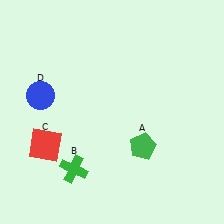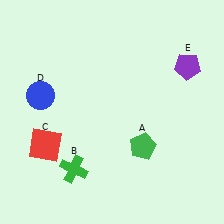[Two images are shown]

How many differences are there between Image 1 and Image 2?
There is 1 difference between the two images.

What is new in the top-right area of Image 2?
A purple pentagon (E) was added in the top-right area of Image 2.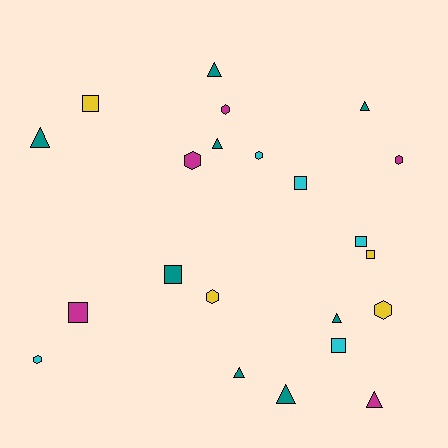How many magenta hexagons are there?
There are 3 magenta hexagons.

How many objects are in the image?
There are 22 objects.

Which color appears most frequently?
Teal, with 8 objects.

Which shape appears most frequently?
Triangle, with 8 objects.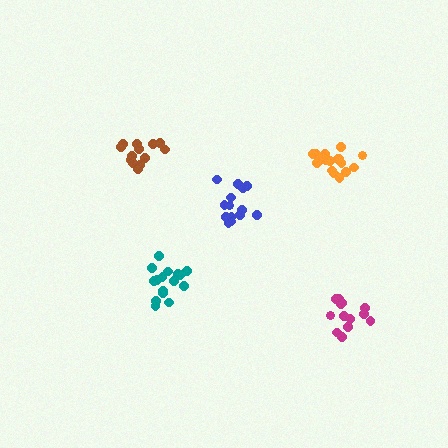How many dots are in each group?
Group 1: 13 dots, Group 2: 17 dots, Group 3: 13 dots, Group 4: 16 dots, Group 5: 14 dots (73 total).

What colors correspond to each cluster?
The clusters are colored: magenta, orange, brown, teal, blue.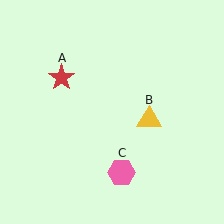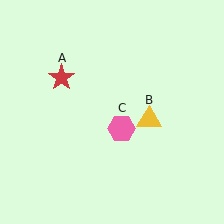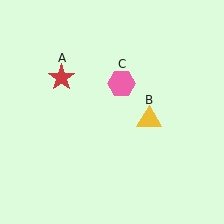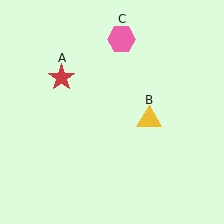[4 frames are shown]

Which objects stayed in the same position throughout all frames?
Red star (object A) and yellow triangle (object B) remained stationary.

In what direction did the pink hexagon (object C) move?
The pink hexagon (object C) moved up.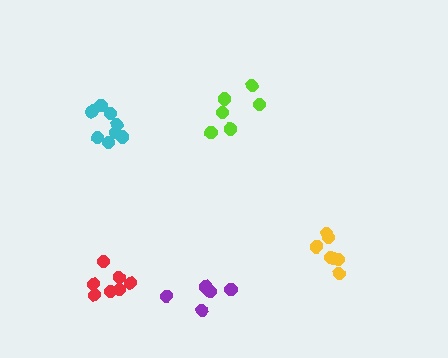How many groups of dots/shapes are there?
There are 5 groups.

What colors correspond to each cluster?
The clusters are colored: purple, yellow, lime, cyan, red.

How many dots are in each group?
Group 1: 5 dots, Group 2: 7 dots, Group 3: 6 dots, Group 4: 8 dots, Group 5: 7 dots (33 total).